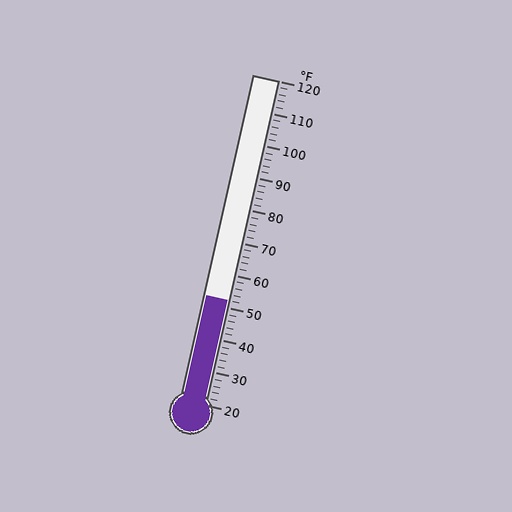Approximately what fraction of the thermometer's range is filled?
The thermometer is filled to approximately 30% of its range.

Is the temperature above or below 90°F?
The temperature is below 90°F.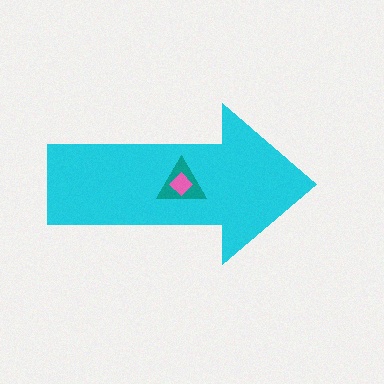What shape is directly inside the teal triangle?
The pink diamond.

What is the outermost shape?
The cyan arrow.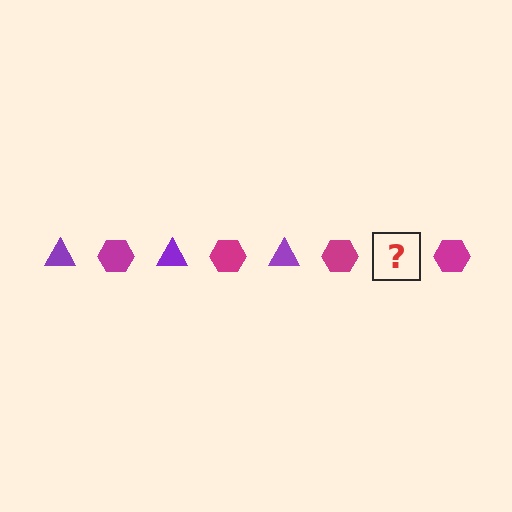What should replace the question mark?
The question mark should be replaced with a purple triangle.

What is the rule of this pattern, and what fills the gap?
The rule is that the pattern alternates between purple triangle and magenta hexagon. The gap should be filled with a purple triangle.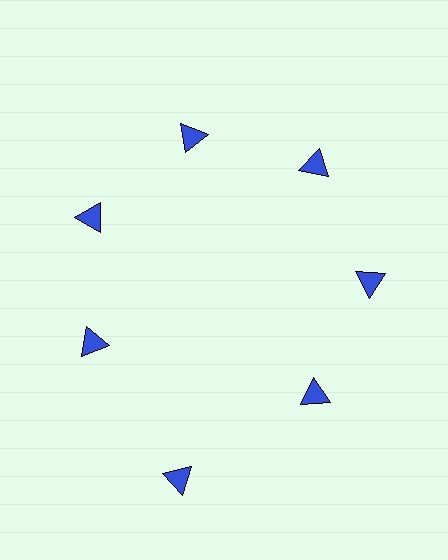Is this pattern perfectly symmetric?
No. The 7 blue triangles are arranged in a ring, but one element near the 6 o'clock position is pushed outward from the center, breaking the 7-fold rotational symmetry.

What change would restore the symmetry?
The symmetry would be restored by moving it inward, back onto the ring so that all 7 triangles sit at equal angles and equal distance from the center.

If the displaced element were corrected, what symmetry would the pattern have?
It would have 7-fold rotational symmetry — the pattern would map onto itself every 51 degrees.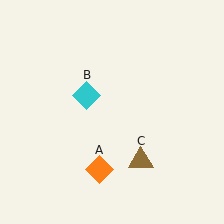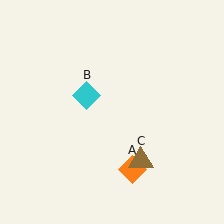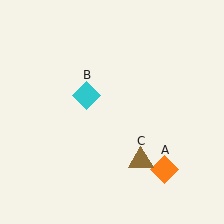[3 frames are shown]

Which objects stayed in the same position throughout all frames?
Cyan diamond (object B) and brown triangle (object C) remained stationary.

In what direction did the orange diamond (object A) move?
The orange diamond (object A) moved right.